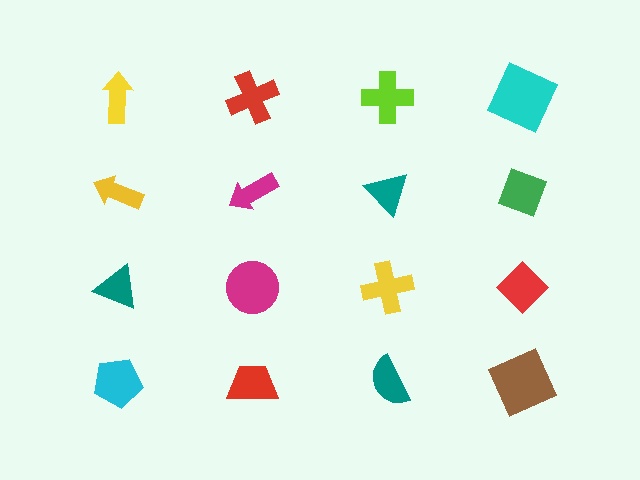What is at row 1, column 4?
A cyan square.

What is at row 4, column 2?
A red trapezoid.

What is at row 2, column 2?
A magenta arrow.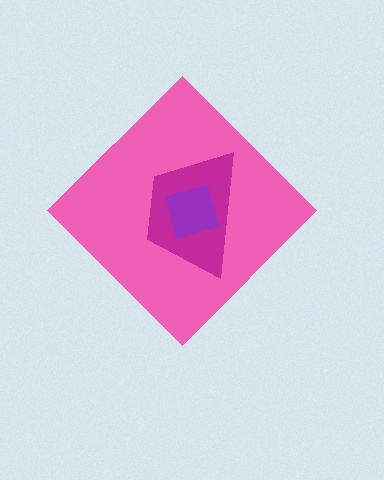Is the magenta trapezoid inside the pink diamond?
Yes.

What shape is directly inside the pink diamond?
The magenta trapezoid.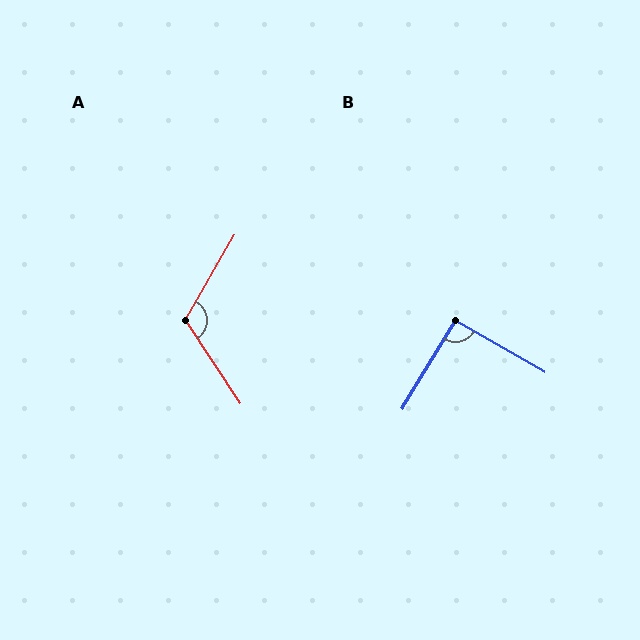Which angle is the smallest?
B, at approximately 91 degrees.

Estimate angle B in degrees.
Approximately 91 degrees.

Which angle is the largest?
A, at approximately 117 degrees.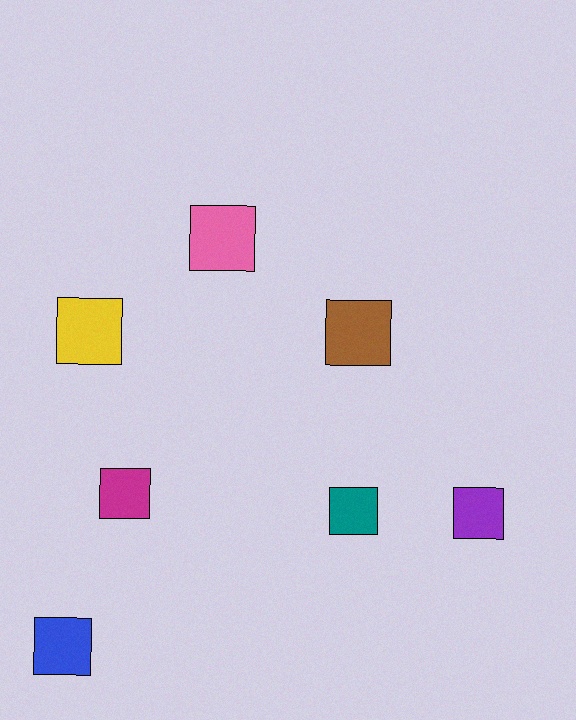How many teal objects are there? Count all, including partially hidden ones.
There is 1 teal object.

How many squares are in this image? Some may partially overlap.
There are 7 squares.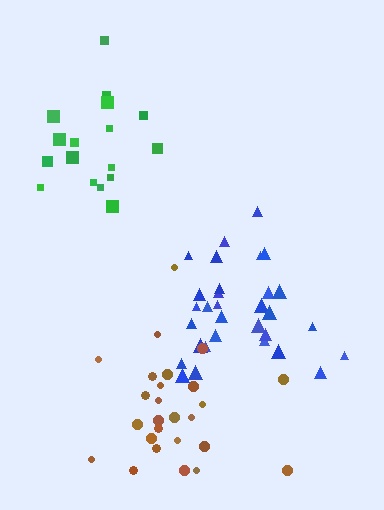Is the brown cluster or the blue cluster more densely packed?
Blue.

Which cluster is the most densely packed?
Blue.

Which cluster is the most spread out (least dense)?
Green.